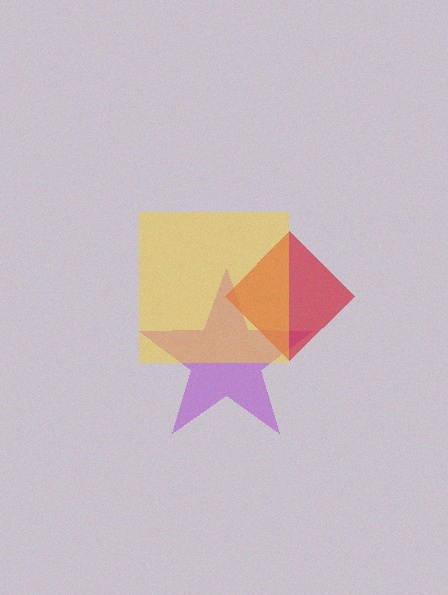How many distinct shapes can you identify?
There are 3 distinct shapes: a purple star, a red diamond, a yellow square.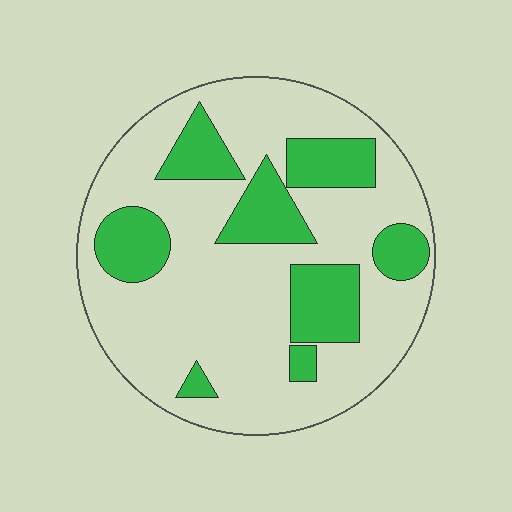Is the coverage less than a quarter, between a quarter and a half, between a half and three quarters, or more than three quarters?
Between a quarter and a half.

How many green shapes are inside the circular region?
8.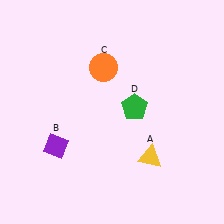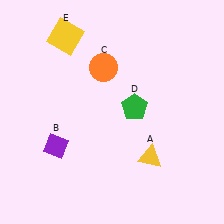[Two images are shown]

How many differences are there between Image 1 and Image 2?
There is 1 difference between the two images.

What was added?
A yellow square (E) was added in Image 2.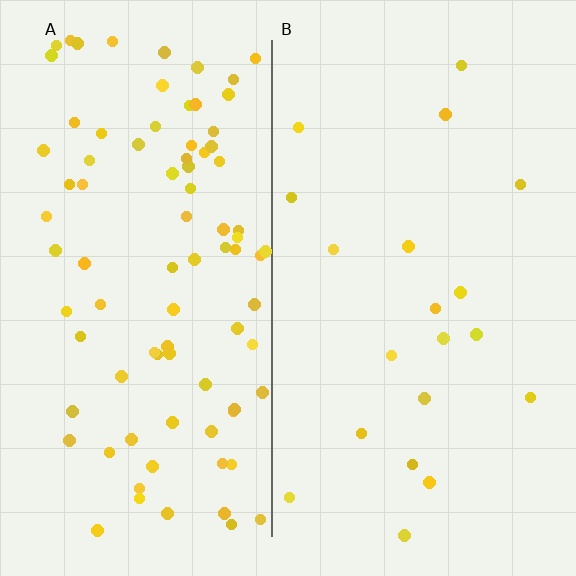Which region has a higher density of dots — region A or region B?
A (the left).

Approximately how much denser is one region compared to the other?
Approximately 4.5× — region A over region B.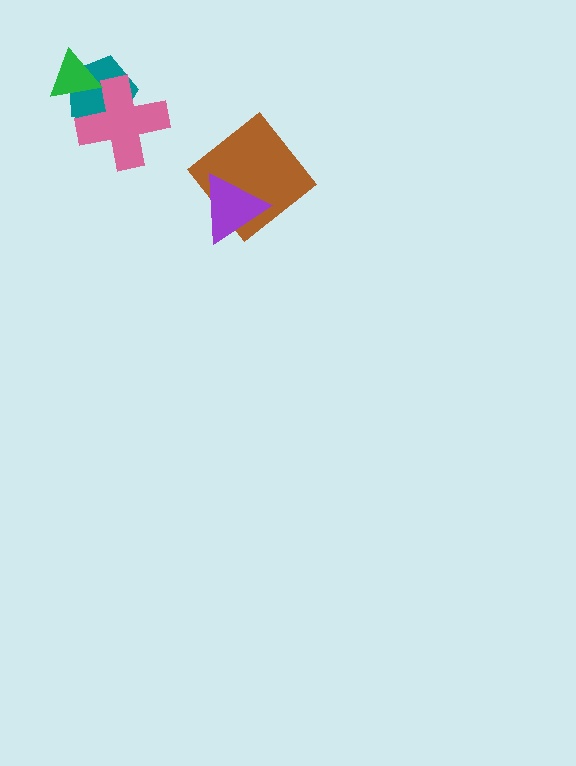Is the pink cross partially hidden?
Yes, it is partially covered by another shape.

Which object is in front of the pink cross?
The green triangle is in front of the pink cross.